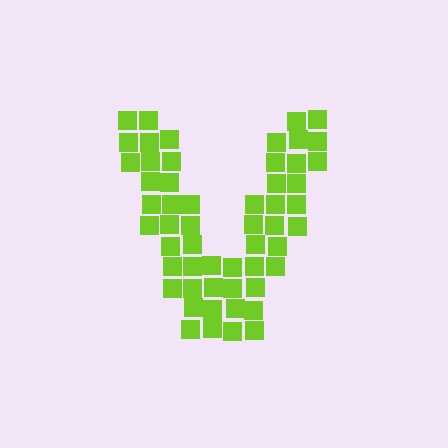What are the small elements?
The small elements are squares.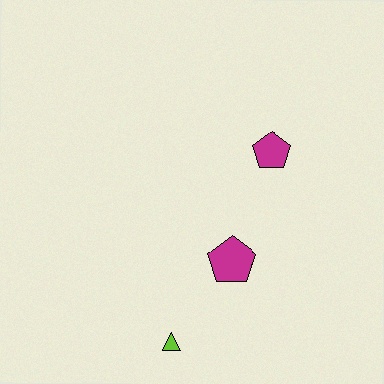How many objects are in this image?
There are 3 objects.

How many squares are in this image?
There are no squares.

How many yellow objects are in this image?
There are no yellow objects.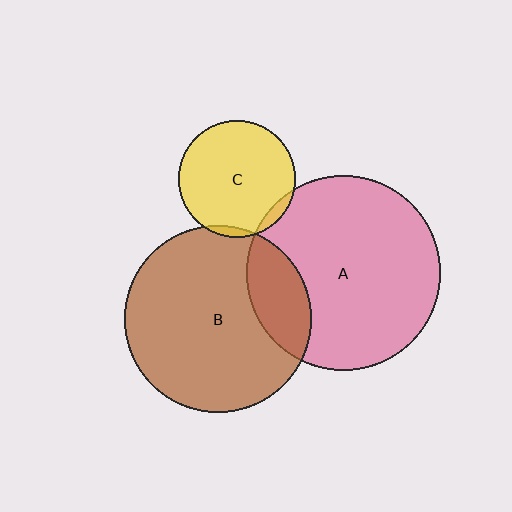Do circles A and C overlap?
Yes.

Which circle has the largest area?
Circle A (pink).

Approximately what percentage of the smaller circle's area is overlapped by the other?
Approximately 5%.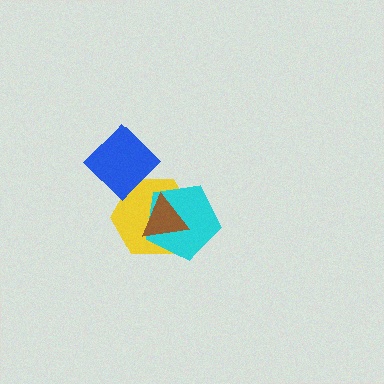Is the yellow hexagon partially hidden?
Yes, it is partially covered by another shape.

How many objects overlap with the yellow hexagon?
3 objects overlap with the yellow hexagon.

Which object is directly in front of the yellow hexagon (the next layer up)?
The cyan pentagon is directly in front of the yellow hexagon.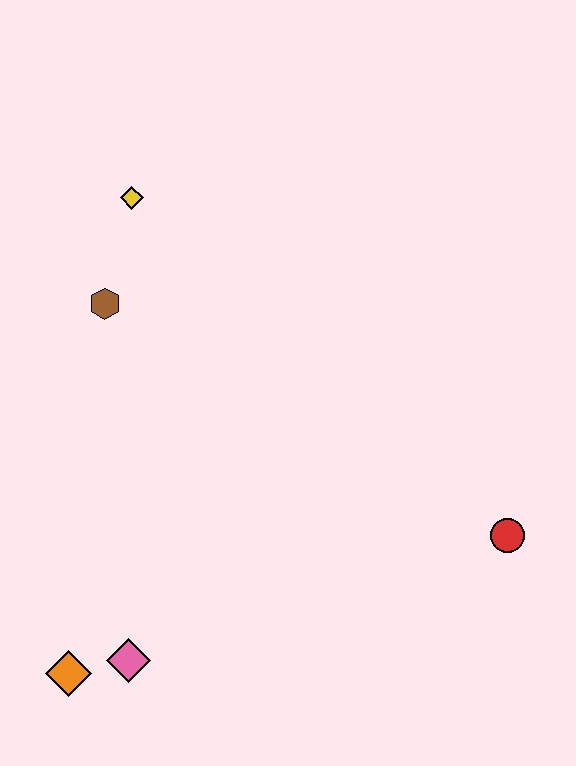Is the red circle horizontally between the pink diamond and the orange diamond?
No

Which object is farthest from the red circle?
The yellow diamond is farthest from the red circle.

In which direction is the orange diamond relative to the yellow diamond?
The orange diamond is below the yellow diamond.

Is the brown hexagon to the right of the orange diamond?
Yes